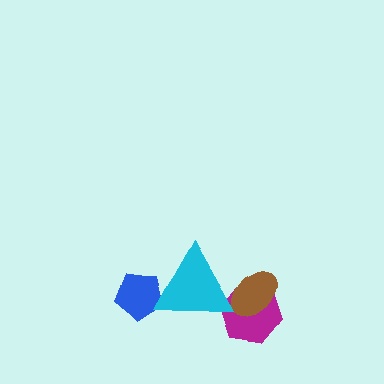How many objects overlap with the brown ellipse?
2 objects overlap with the brown ellipse.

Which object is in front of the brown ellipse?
The cyan triangle is in front of the brown ellipse.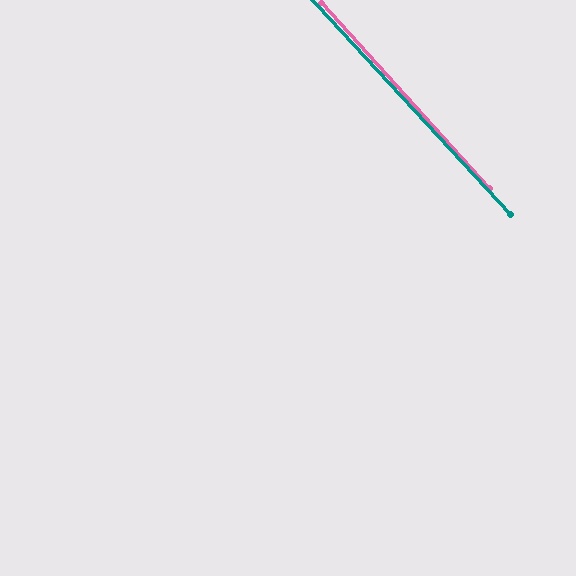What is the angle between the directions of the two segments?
Approximately 1 degree.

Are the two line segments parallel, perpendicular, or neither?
Parallel — their directions differ by only 0.6°.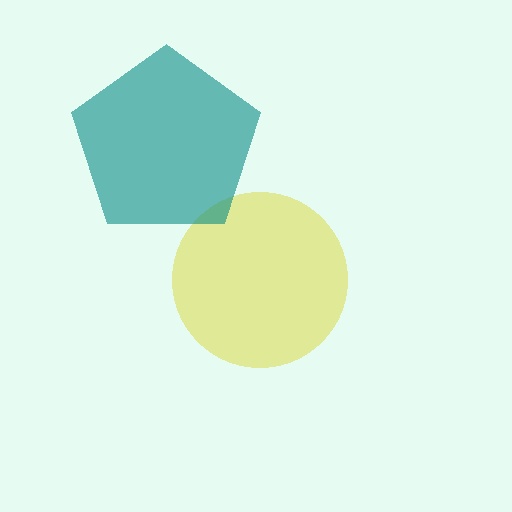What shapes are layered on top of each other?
The layered shapes are: a yellow circle, a teal pentagon.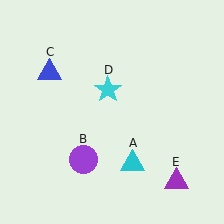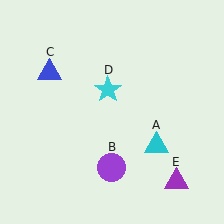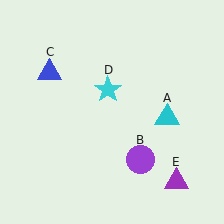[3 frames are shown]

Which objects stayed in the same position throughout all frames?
Blue triangle (object C) and cyan star (object D) and purple triangle (object E) remained stationary.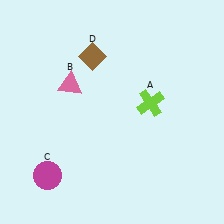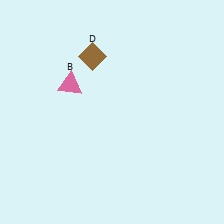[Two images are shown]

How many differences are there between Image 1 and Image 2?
There are 2 differences between the two images.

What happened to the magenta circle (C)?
The magenta circle (C) was removed in Image 2. It was in the bottom-left area of Image 1.